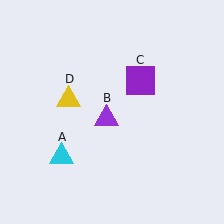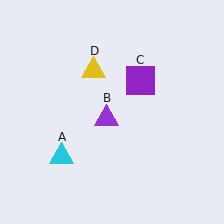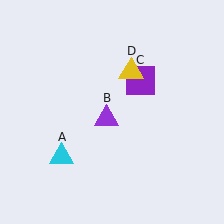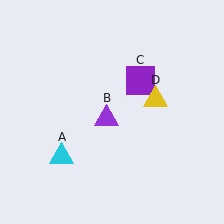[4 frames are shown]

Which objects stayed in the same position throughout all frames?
Cyan triangle (object A) and purple triangle (object B) and purple square (object C) remained stationary.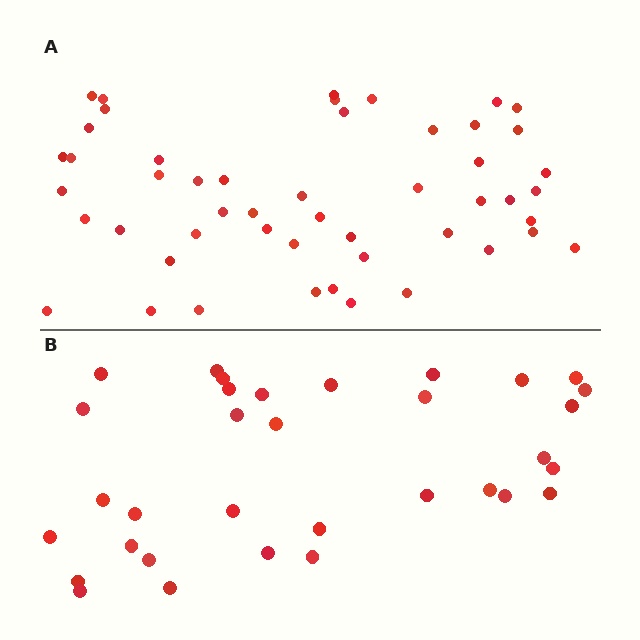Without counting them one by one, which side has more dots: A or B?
Region A (the top region) has more dots.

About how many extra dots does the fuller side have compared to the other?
Region A has approximately 15 more dots than region B.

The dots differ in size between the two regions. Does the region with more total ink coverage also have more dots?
No. Region B has more total ink coverage because its dots are larger, but region A actually contains more individual dots. Total area can be misleading — the number of items is what matters here.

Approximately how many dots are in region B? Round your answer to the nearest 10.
About 30 dots. (The exact count is 33, which rounds to 30.)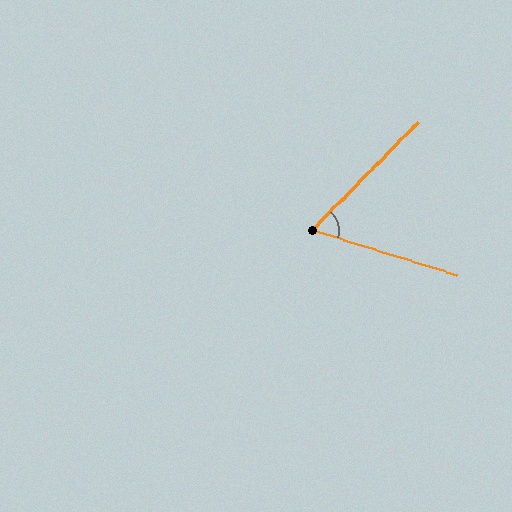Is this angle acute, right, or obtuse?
It is acute.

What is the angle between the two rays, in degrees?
Approximately 63 degrees.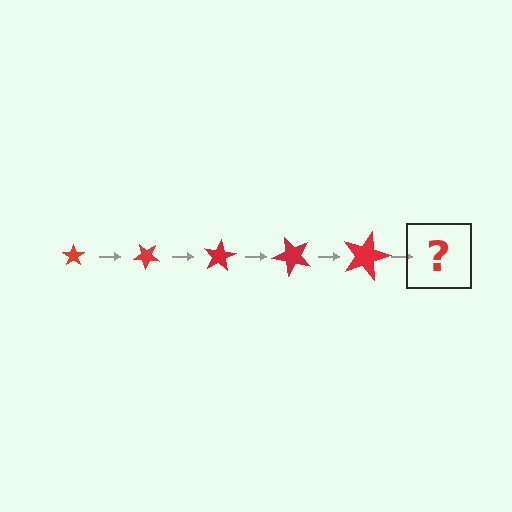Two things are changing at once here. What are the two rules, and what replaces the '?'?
The two rules are that the star grows larger each step and it rotates 40 degrees each step. The '?' should be a star, larger than the previous one and rotated 200 degrees from the start.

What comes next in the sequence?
The next element should be a star, larger than the previous one and rotated 200 degrees from the start.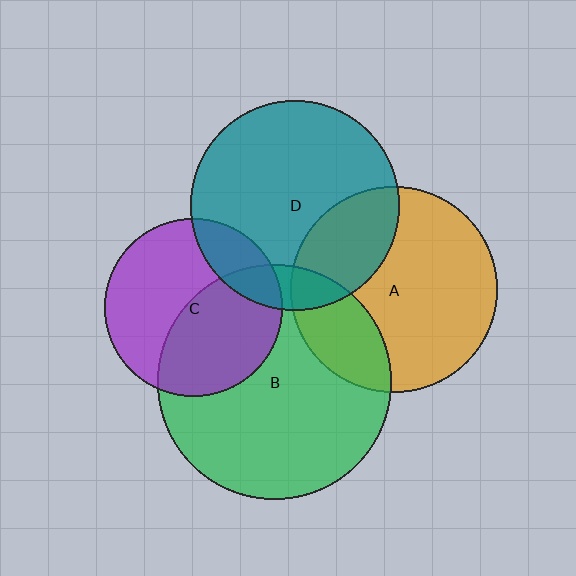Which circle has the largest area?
Circle B (green).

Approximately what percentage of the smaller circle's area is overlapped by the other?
Approximately 25%.